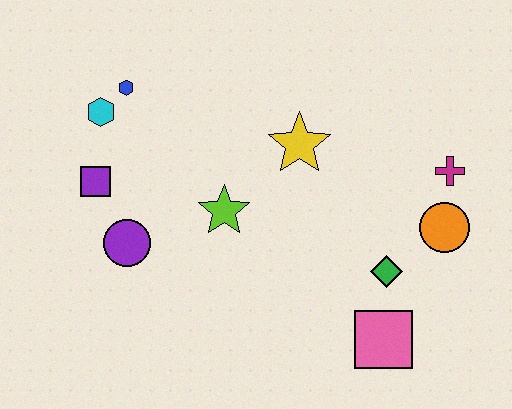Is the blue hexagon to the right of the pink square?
No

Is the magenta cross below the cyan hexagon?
Yes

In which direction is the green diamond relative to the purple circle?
The green diamond is to the right of the purple circle.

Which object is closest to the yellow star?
The lime star is closest to the yellow star.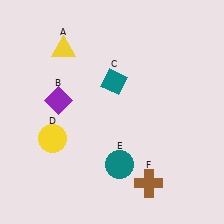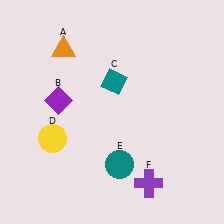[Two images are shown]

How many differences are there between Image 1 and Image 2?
There are 2 differences between the two images.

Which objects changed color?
A changed from yellow to orange. F changed from brown to purple.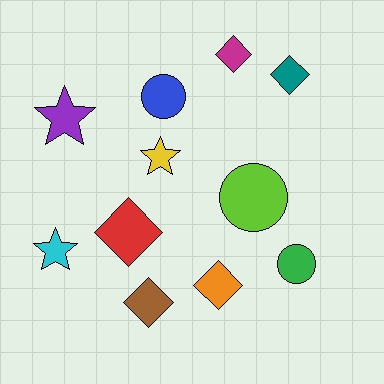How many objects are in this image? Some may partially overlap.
There are 11 objects.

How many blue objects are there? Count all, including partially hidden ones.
There is 1 blue object.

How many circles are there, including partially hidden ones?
There are 3 circles.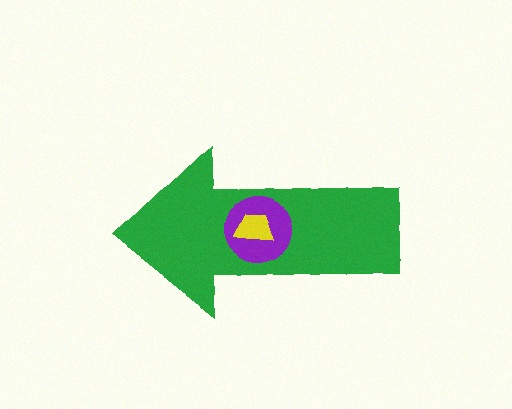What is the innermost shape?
The yellow trapezoid.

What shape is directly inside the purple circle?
The yellow trapezoid.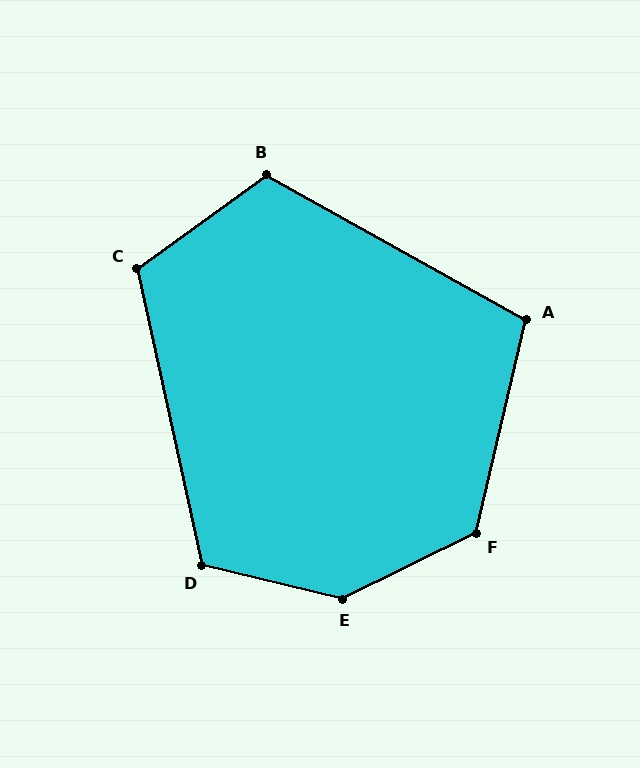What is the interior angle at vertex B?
Approximately 115 degrees (obtuse).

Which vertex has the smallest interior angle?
A, at approximately 106 degrees.